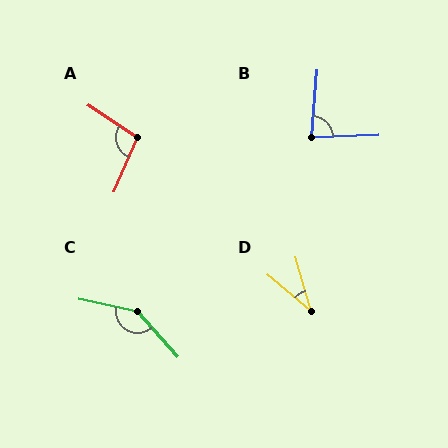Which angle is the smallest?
D, at approximately 34 degrees.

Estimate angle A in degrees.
Approximately 99 degrees.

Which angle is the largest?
C, at approximately 144 degrees.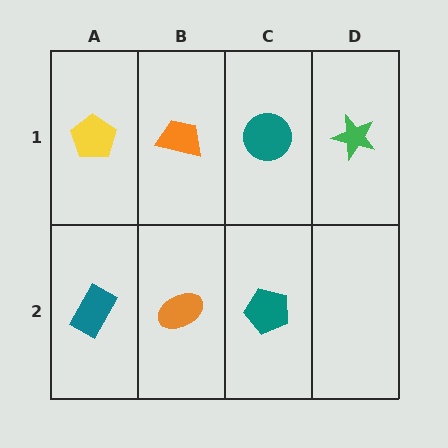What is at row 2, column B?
An orange ellipse.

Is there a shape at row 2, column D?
No, that cell is empty.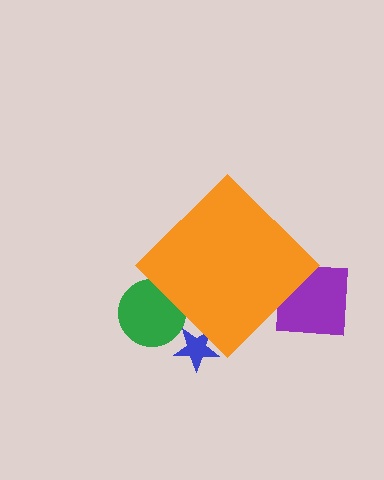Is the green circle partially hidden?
Yes, the green circle is partially hidden behind the orange diamond.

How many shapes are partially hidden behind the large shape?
3 shapes are partially hidden.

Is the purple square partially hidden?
Yes, the purple square is partially hidden behind the orange diamond.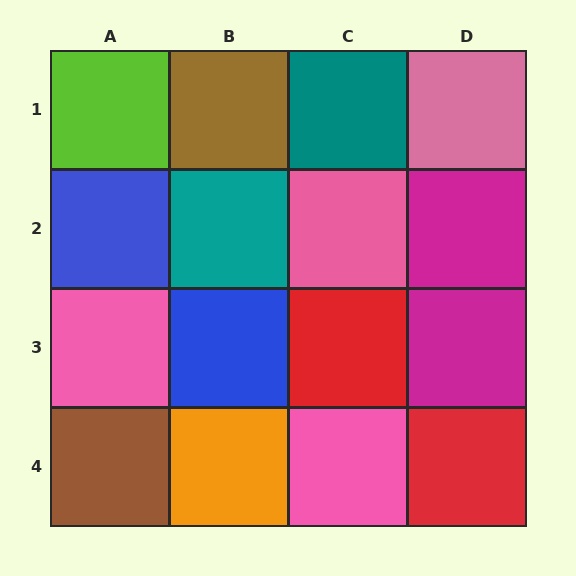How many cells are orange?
1 cell is orange.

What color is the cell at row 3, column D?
Magenta.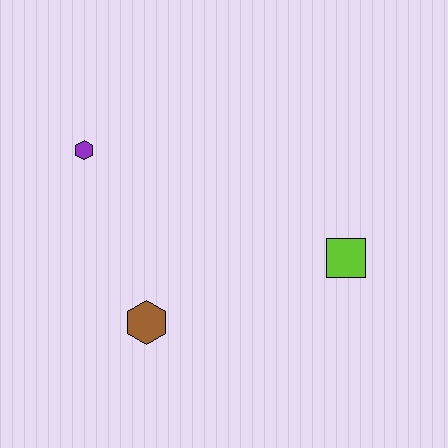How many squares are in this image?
There is 1 square.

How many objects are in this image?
There are 3 objects.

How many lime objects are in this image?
There is 1 lime object.